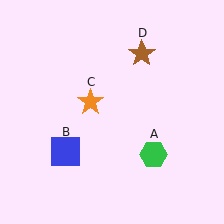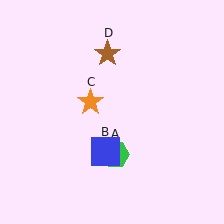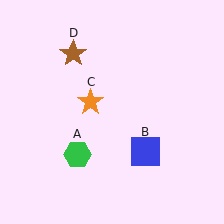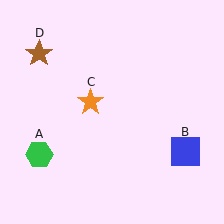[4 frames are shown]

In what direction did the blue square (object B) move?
The blue square (object B) moved right.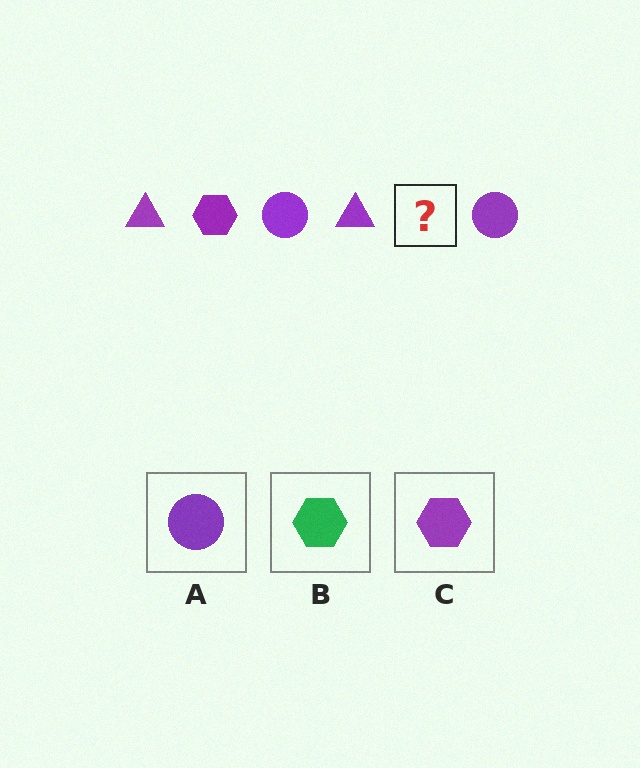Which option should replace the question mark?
Option C.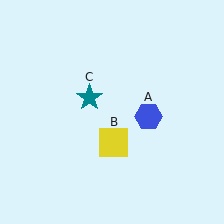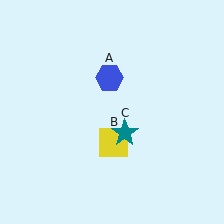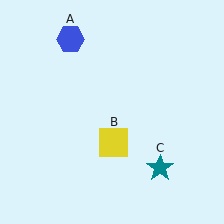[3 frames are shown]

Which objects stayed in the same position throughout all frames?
Yellow square (object B) remained stationary.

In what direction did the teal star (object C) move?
The teal star (object C) moved down and to the right.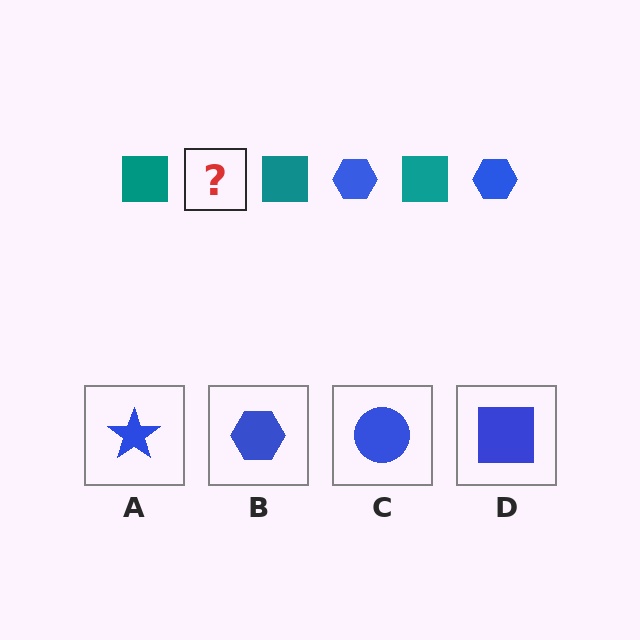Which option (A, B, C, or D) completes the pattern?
B.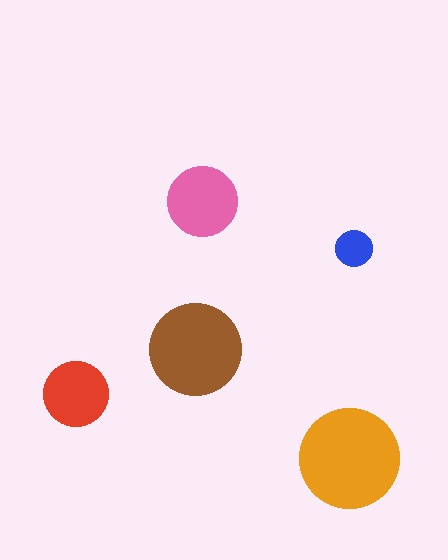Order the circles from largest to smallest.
the orange one, the brown one, the pink one, the red one, the blue one.